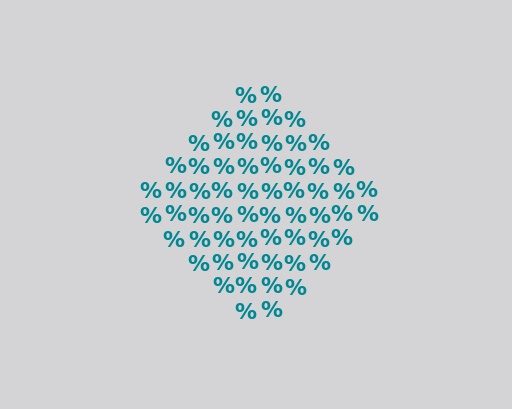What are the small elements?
The small elements are percent signs.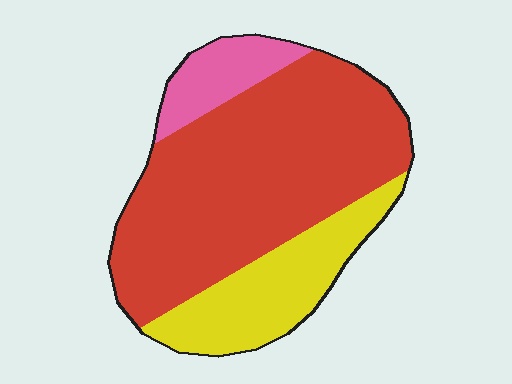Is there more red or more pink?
Red.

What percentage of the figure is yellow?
Yellow takes up about one quarter (1/4) of the figure.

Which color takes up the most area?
Red, at roughly 65%.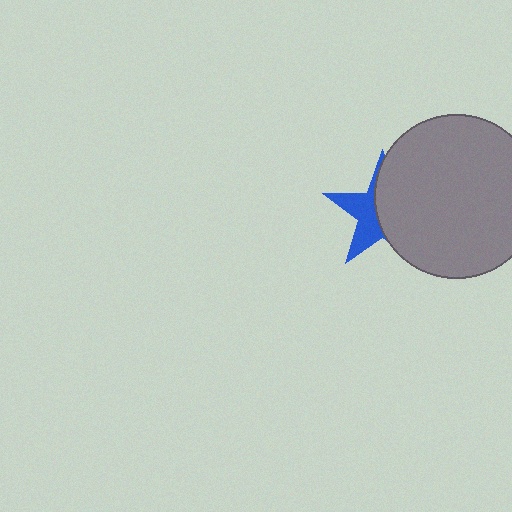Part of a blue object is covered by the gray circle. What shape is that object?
It is a star.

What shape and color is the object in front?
The object in front is a gray circle.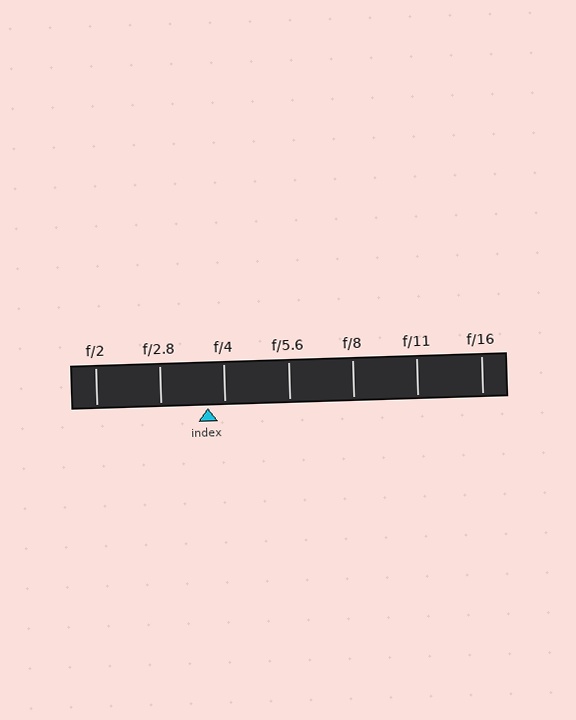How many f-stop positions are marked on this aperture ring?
There are 7 f-stop positions marked.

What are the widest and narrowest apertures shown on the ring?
The widest aperture shown is f/2 and the narrowest is f/16.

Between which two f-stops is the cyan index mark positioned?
The index mark is between f/2.8 and f/4.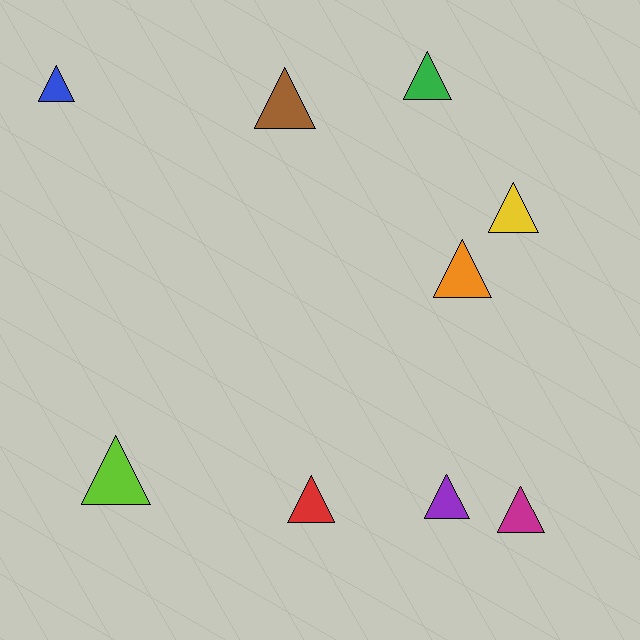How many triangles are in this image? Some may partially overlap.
There are 9 triangles.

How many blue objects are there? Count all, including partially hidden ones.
There is 1 blue object.